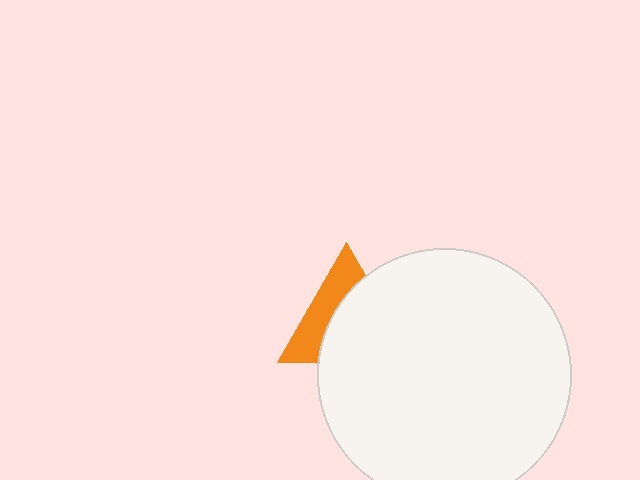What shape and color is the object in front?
The object in front is a white circle.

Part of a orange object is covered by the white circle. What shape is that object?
It is a triangle.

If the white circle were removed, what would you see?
You would see the complete orange triangle.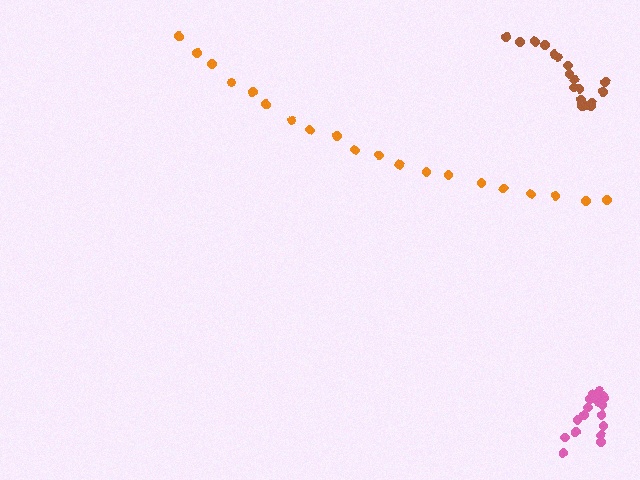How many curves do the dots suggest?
There are 3 distinct paths.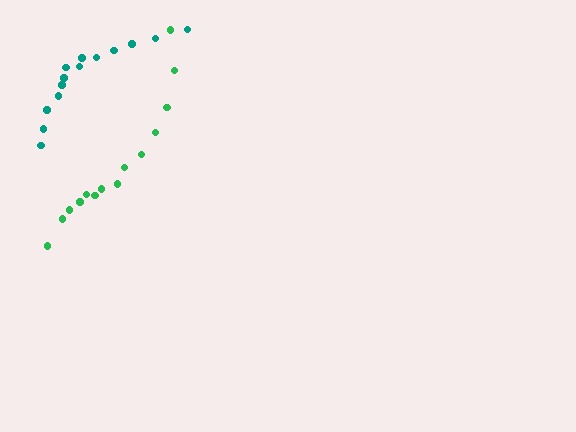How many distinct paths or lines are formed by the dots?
There are 2 distinct paths.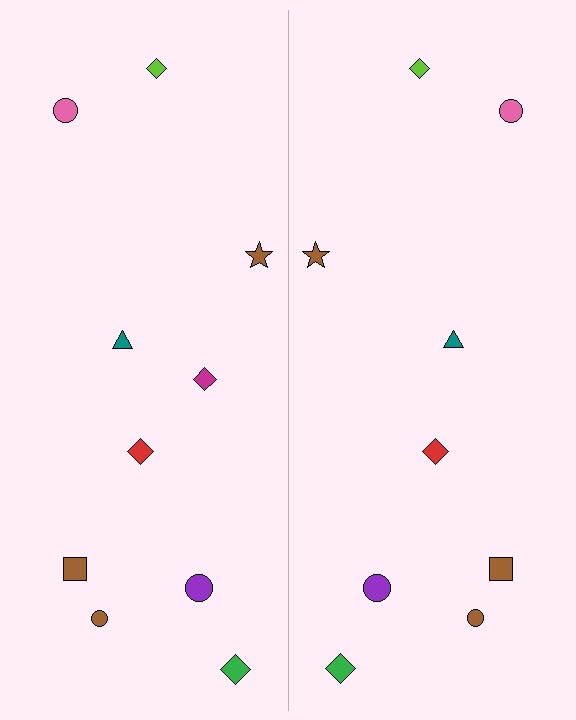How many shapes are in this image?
There are 19 shapes in this image.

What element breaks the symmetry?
A magenta diamond is missing from the right side.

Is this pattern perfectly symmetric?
No, the pattern is not perfectly symmetric. A magenta diamond is missing from the right side.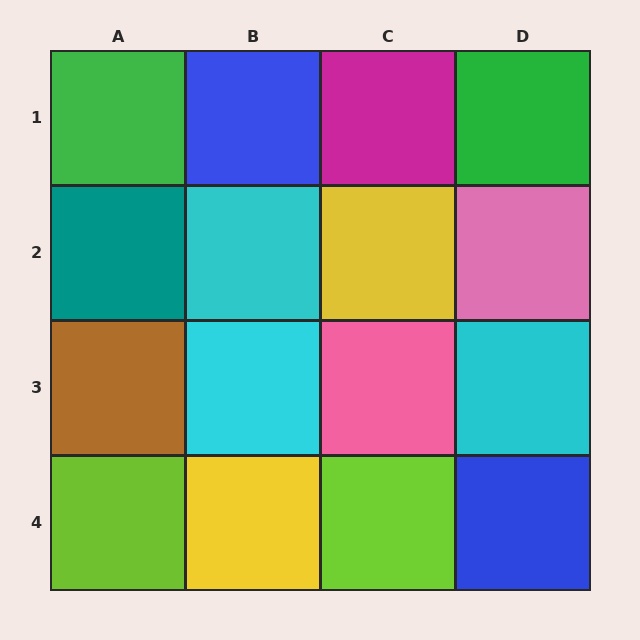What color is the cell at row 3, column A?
Brown.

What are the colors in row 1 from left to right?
Green, blue, magenta, green.